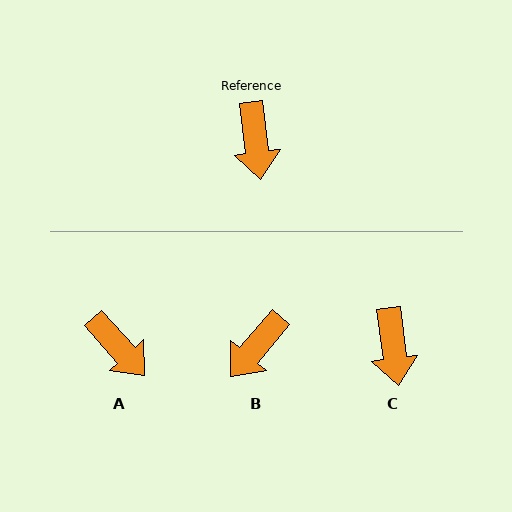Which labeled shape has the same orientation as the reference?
C.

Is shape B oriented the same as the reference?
No, it is off by about 47 degrees.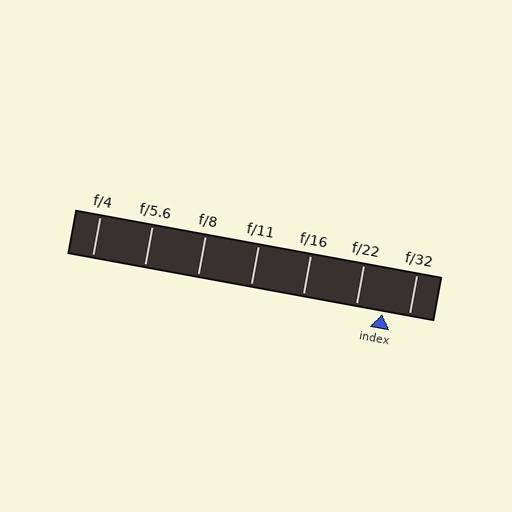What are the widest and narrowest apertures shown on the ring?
The widest aperture shown is f/4 and the narrowest is f/32.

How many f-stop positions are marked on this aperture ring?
There are 7 f-stop positions marked.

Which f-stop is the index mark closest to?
The index mark is closest to f/22.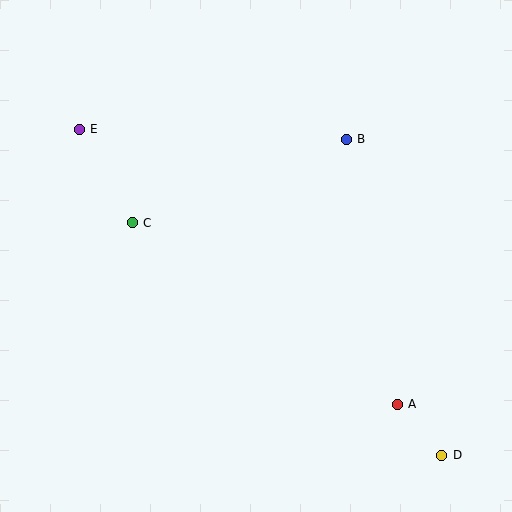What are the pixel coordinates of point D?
Point D is at (442, 455).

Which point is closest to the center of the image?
Point C at (132, 223) is closest to the center.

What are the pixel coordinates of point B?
Point B is at (346, 139).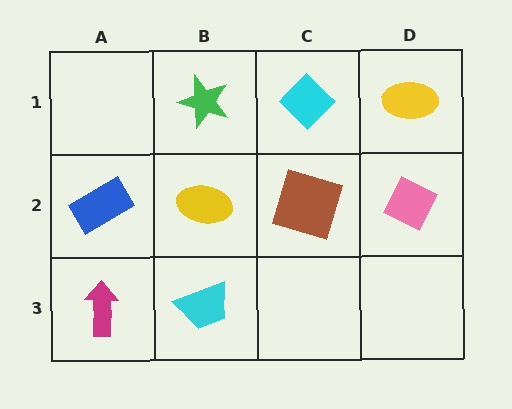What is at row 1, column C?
A cyan diamond.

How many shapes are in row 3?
2 shapes.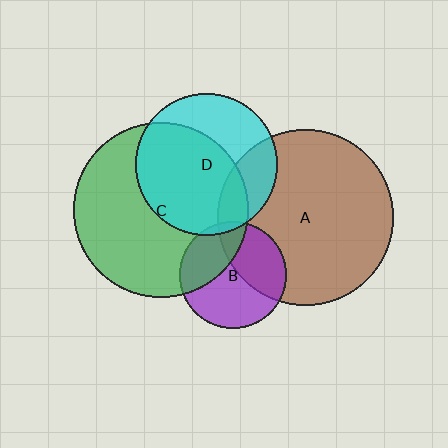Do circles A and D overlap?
Yes.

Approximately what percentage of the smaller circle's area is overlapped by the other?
Approximately 25%.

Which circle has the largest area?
Circle A (brown).